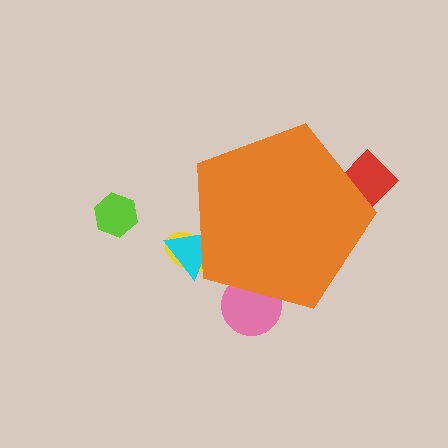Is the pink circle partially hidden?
Yes, the pink circle is partially hidden behind the orange pentagon.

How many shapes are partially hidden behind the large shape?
4 shapes are partially hidden.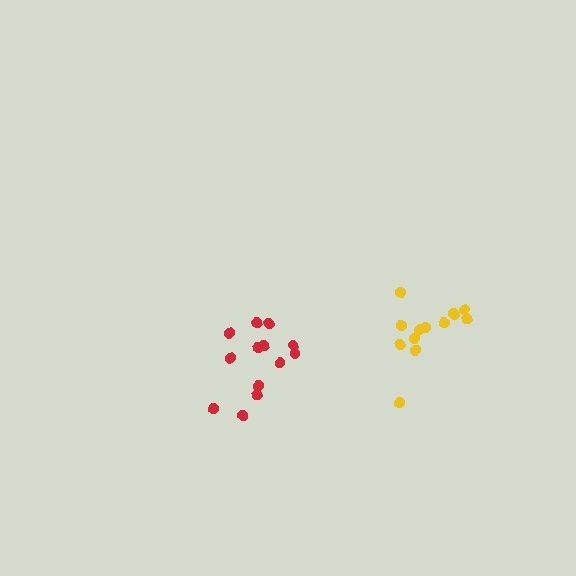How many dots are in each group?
Group 1: 13 dots, Group 2: 13 dots (26 total).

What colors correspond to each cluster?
The clusters are colored: yellow, red.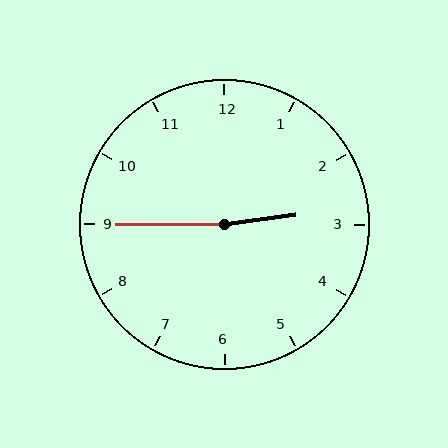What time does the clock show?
2:45.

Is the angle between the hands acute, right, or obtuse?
It is obtuse.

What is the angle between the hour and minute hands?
Approximately 172 degrees.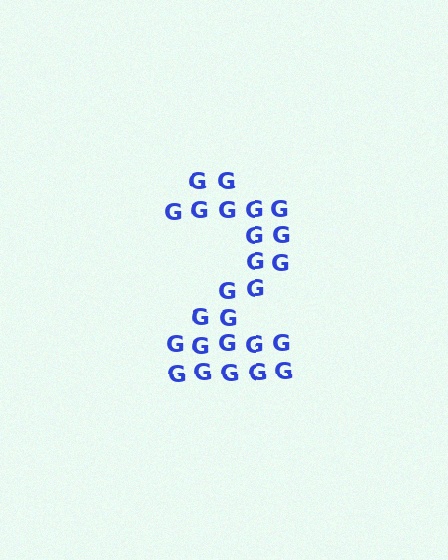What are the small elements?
The small elements are letter G's.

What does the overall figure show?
The overall figure shows the digit 2.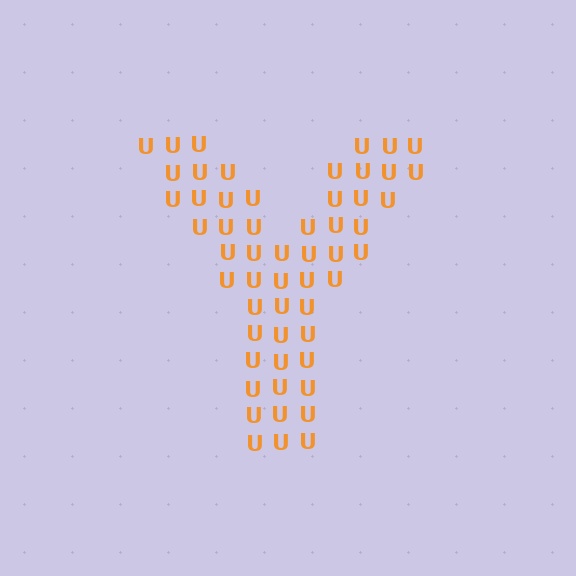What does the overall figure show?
The overall figure shows the letter Y.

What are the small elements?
The small elements are letter U's.